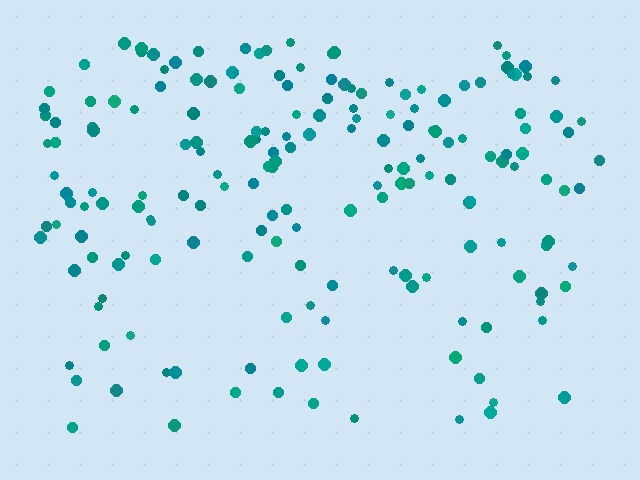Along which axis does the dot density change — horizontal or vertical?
Vertical.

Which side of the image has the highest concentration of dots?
The top.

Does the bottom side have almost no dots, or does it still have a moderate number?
Still a moderate number, just noticeably fewer than the top.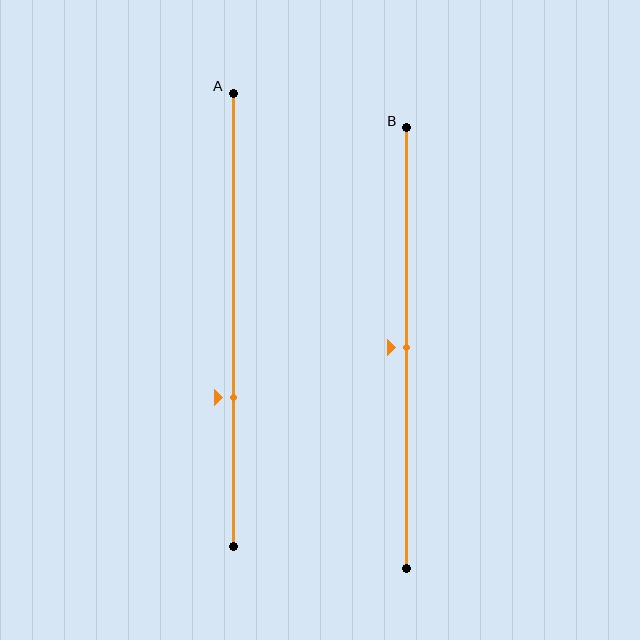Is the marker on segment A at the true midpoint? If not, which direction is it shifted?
No, the marker on segment A is shifted downward by about 17% of the segment length.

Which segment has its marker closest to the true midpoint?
Segment B has its marker closest to the true midpoint.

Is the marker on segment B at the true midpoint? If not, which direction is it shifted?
Yes, the marker on segment B is at the true midpoint.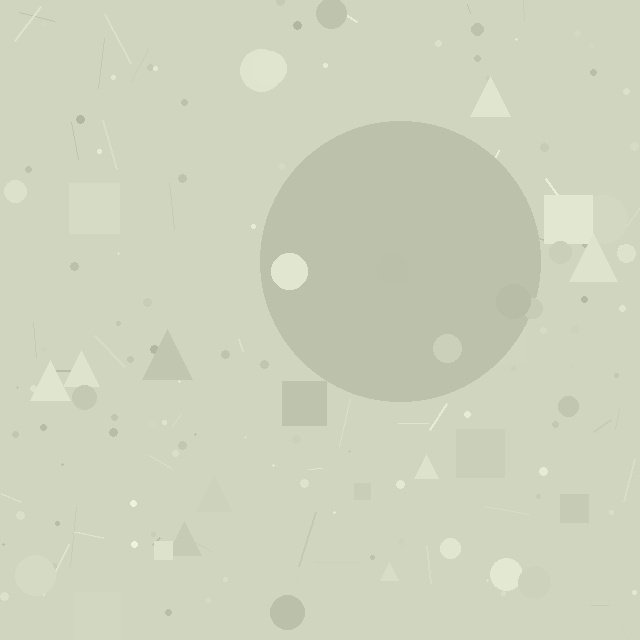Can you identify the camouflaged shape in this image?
The camouflaged shape is a circle.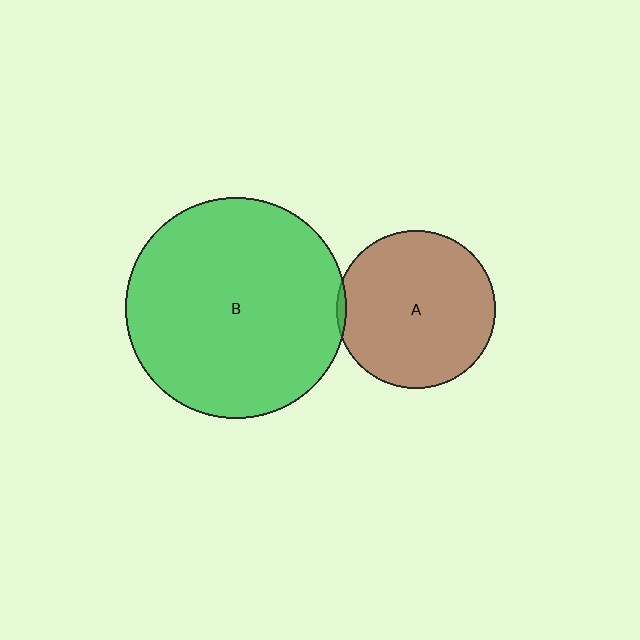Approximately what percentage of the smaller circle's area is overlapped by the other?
Approximately 5%.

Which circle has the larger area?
Circle B (green).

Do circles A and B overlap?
Yes.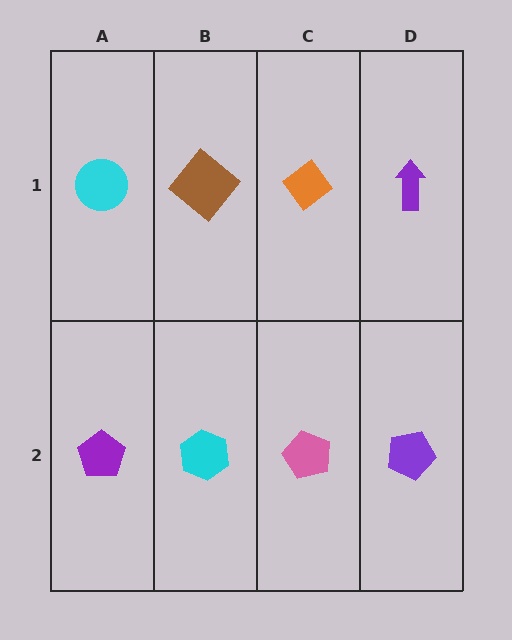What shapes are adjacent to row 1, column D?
A purple pentagon (row 2, column D), an orange diamond (row 1, column C).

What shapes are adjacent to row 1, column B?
A cyan hexagon (row 2, column B), a cyan circle (row 1, column A), an orange diamond (row 1, column C).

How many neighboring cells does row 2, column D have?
2.